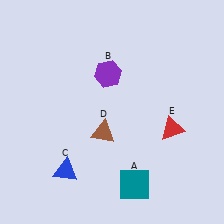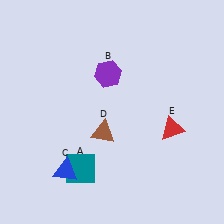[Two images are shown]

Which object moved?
The teal square (A) moved left.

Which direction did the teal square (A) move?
The teal square (A) moved left.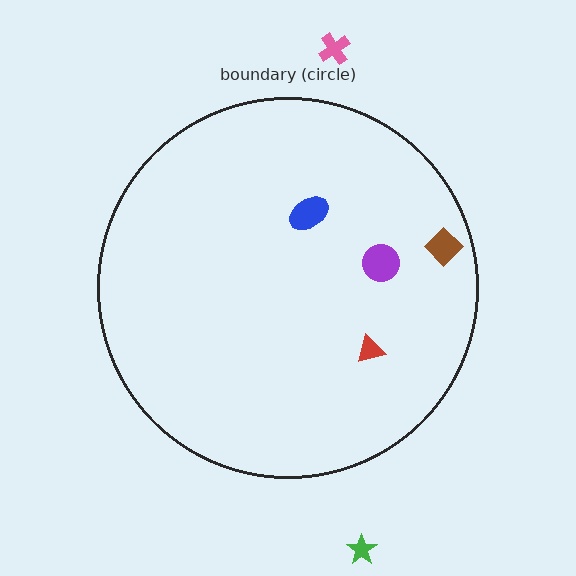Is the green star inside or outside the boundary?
Outside.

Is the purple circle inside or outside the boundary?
Inside.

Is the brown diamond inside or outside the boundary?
Inside.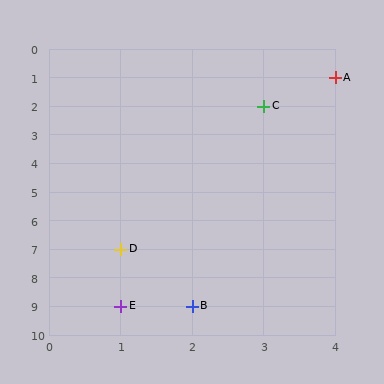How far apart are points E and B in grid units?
Points E and B are 1 column apart.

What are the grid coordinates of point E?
Point E is at grid coordinates (1, 9).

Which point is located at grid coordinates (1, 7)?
Point D is at (1, 7).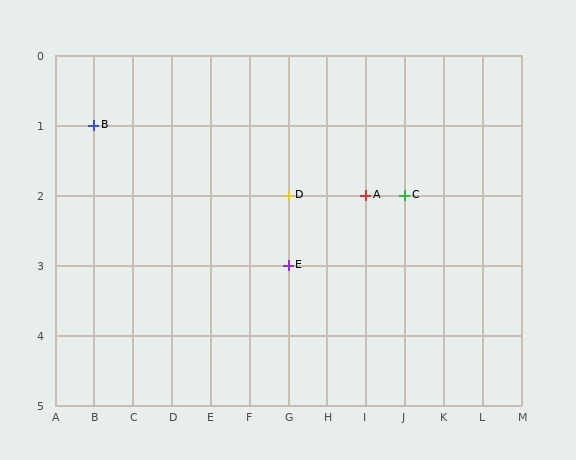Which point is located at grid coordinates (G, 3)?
Point E is at (G, 3).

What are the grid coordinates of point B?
Point B is at grid coordinates (B, 1).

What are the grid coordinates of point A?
Point A is at grid coordinates (I, 2).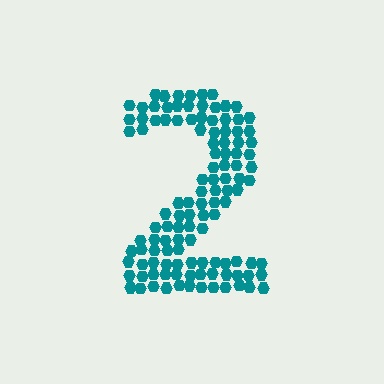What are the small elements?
The small elements are hexagons.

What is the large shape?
The large shape is the digit 2.